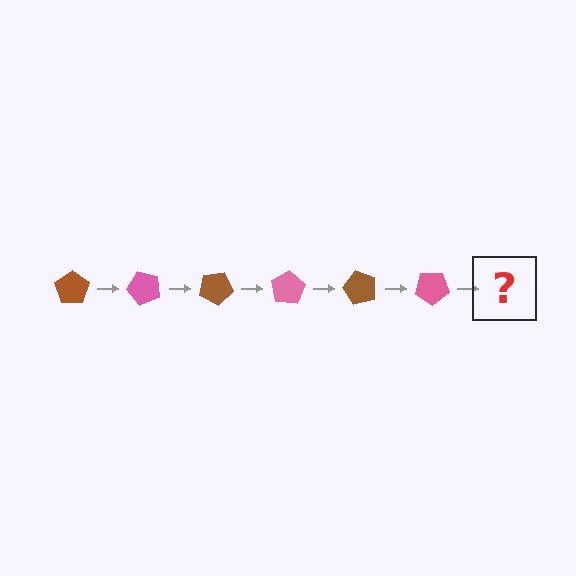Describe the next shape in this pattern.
It should be a brown pentagon, rotated 300 degrees from the start.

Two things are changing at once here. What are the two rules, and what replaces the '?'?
The two rules are that it rotates 50 degrees each step and the color cycles through brown and pink. The '?' should be a brown pentagon, rotated 300 degrees from the start.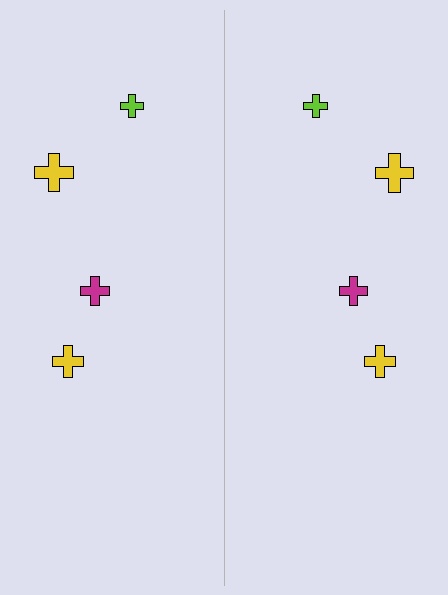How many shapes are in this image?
There are 8 shapes in this image.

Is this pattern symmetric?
Yes, this pattern has bilateral (reflection) symmetry.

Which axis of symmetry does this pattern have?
The pattern has a vertical axis of symmetry running through the center of the image.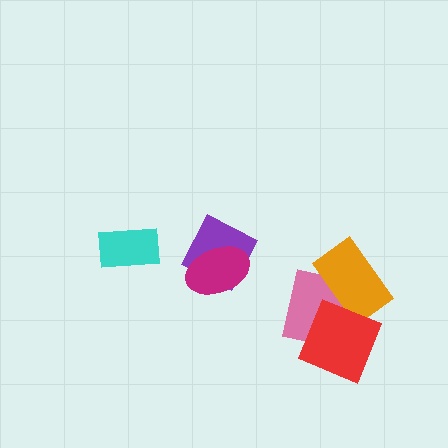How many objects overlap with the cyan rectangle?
0 objects overlap with the cyan rectangle.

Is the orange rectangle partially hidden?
Yes, it is partially covered by another shape.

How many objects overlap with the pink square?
2 objects overlap with the pink square.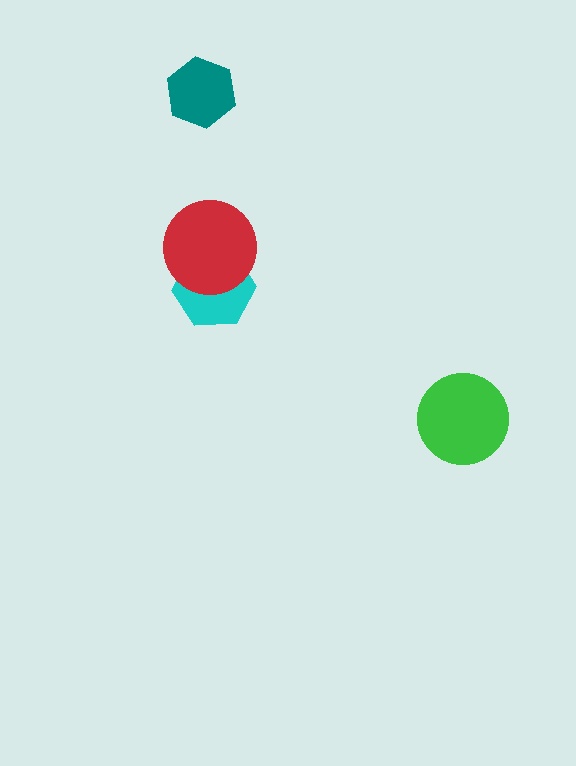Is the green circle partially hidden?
No, no other shape covers it.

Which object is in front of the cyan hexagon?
The red circle is in front of the cyan hexagon.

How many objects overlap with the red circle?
1 object overlaps with the red circle.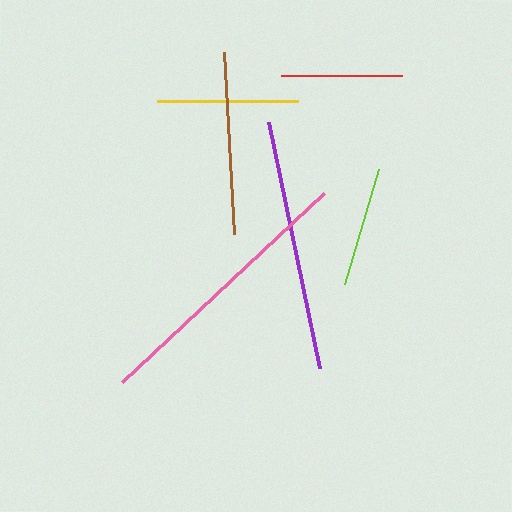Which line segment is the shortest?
The lime line is the shortest at approximately 120 pixels.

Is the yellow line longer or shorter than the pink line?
The pink line is longer than the yellow line.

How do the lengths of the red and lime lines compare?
The red and lime lines are approximately the same length.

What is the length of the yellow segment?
The yellow segment is approximately 141 pixels long.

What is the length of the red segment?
The red segment is approximately 122 pixels long.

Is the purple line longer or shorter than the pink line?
The pink line is longer than the purple line.